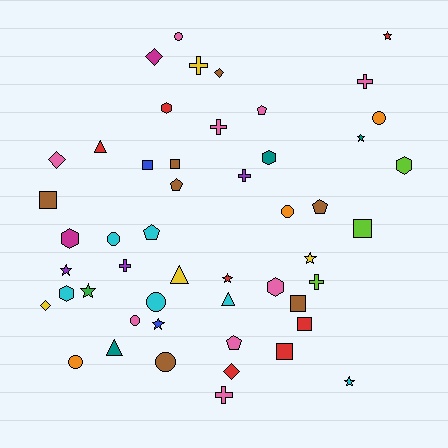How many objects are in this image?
There are 50 objects.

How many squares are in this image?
There are 7 squares.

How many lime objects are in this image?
There are 3 lime objects.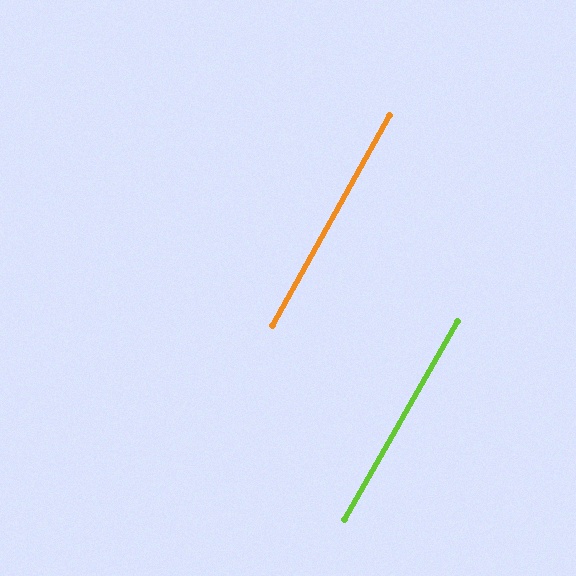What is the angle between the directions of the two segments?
Approximately 1 degree.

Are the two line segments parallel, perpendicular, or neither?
Parallel — their directions differ by only 0.7°.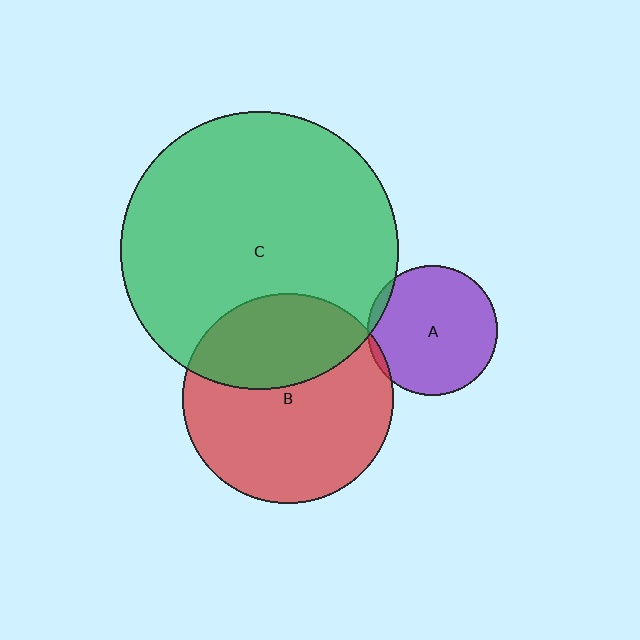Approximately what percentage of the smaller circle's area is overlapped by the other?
Approximately 5%.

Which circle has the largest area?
Circle C (green).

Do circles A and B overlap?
Yes.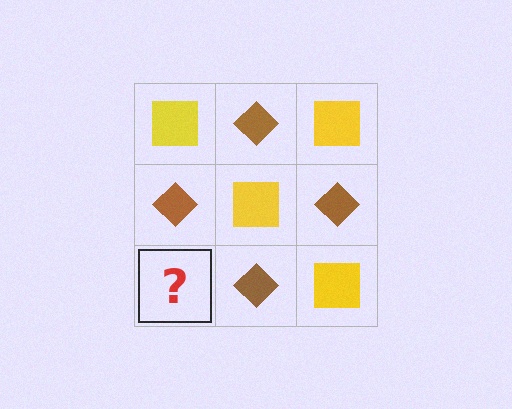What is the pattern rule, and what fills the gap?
The rule is that it alternates yellow square and brown diamond in a checkerboard pattern. The gap should be filled with a yellow square.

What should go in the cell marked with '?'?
The missing cell should contain a yellow square.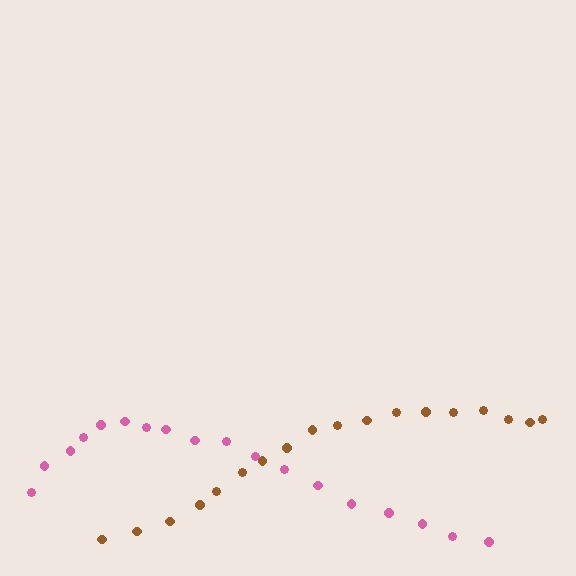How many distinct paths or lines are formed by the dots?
There are 2 distinct paths.